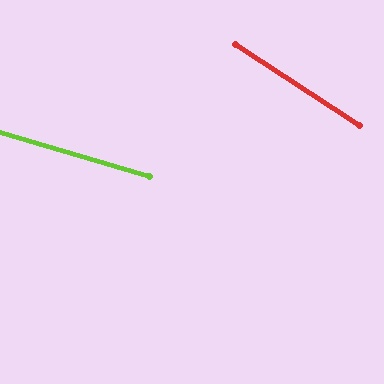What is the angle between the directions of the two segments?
Approximately 17 degrees.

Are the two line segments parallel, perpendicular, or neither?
Neither parallel nor perpendicular — they differ by about 17°.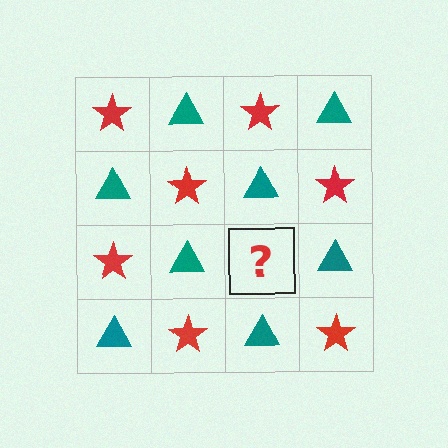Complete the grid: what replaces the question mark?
The question mark should be replaced with a red star.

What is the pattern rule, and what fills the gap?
The rule is that it alternates red star and teal triangle in a checkerboard pattern. The gap should be filled with a red star.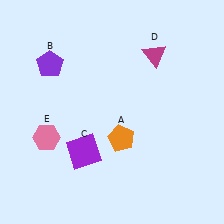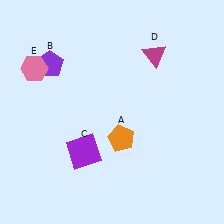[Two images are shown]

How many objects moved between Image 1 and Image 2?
1 object moved between the two images.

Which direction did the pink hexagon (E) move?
The pink hexagon (E) moved up.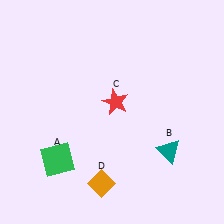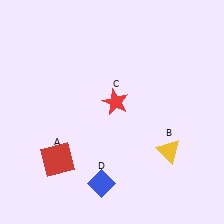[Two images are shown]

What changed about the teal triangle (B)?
In Image 1, B is teal. In Image 2, it changed to yellow.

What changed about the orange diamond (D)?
In Image 1, D is orange. In Image 2, it changed to blue.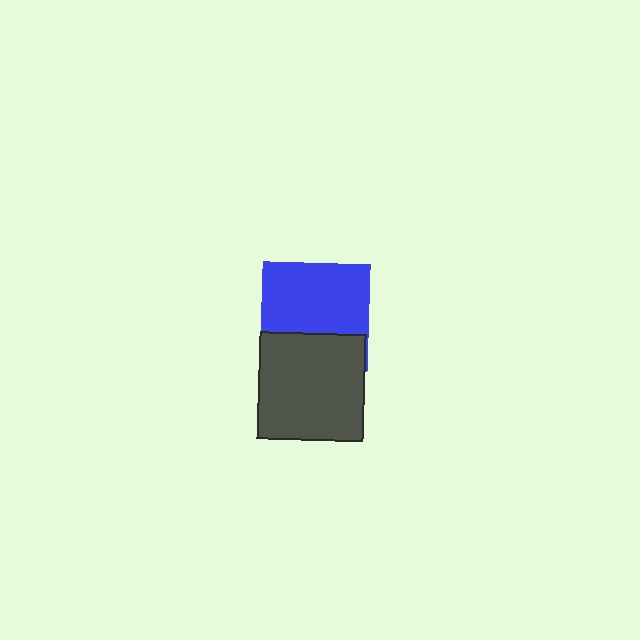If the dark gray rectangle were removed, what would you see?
You would see the complete blue square.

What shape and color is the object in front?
The object in front is a dark gray rectangle.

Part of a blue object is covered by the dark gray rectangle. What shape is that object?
It is a square.